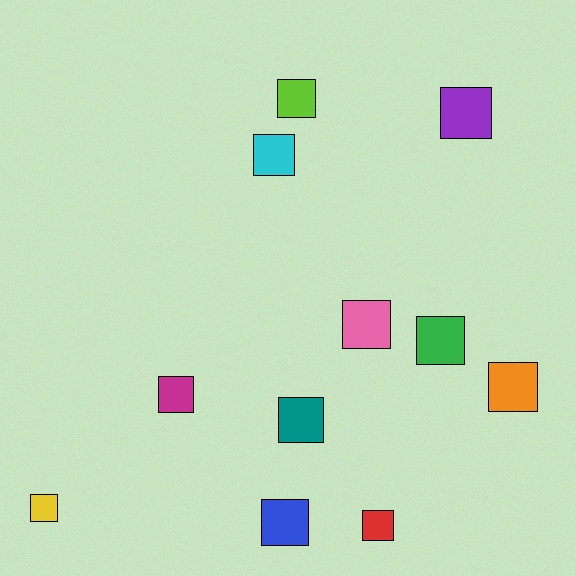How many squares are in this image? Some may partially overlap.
There are 11 squares.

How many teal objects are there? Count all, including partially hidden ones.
There is 1 teal object.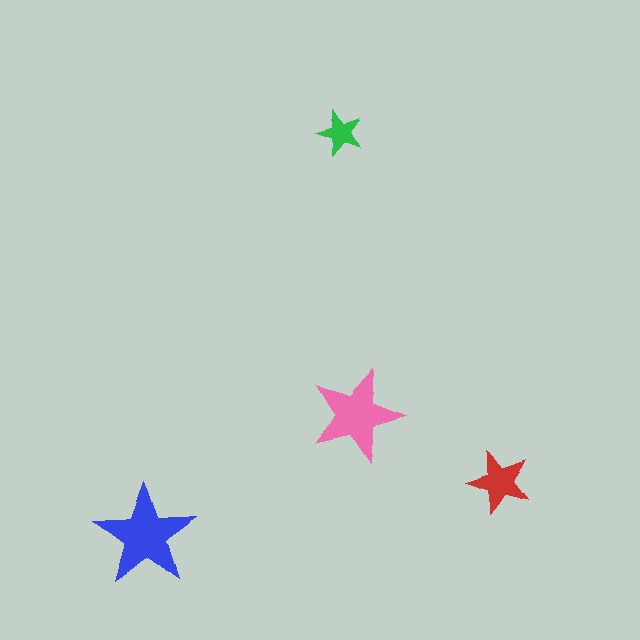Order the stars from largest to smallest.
the blue one, the pink one, the red one, the green one.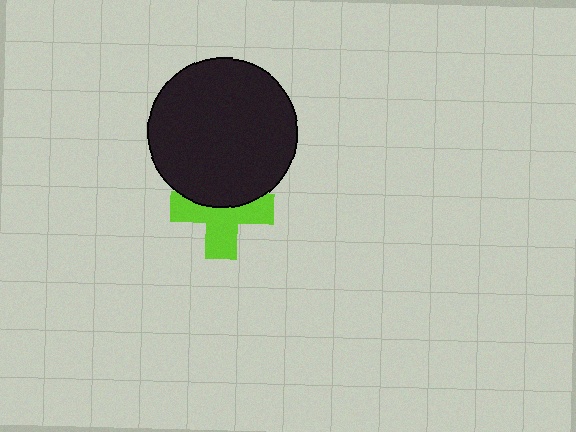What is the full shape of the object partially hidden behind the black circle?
The partially hidden object is a lime cross.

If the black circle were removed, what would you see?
You would see the complete lime cross.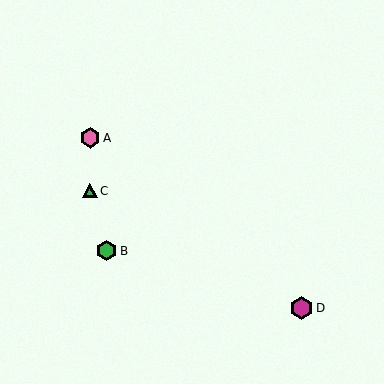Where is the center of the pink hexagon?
The center of the pink hexagon is at (90, 138).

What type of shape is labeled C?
Shape C is a green triangle.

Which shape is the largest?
The magenta hexagon (labeled D) is the largest.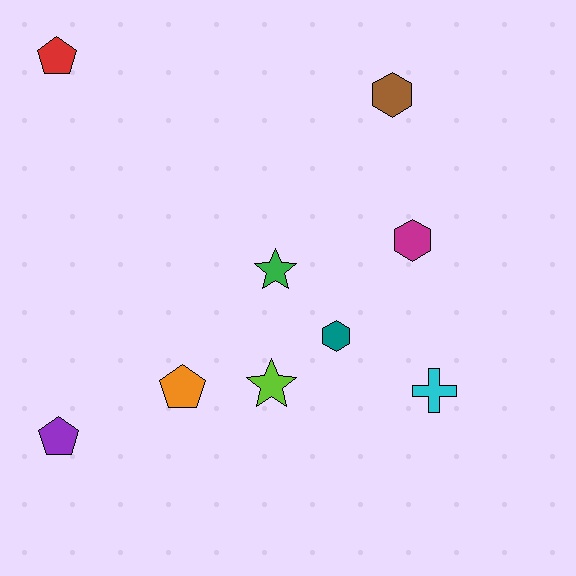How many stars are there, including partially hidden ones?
There are 2 stars.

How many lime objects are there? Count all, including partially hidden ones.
There is 1 lime object.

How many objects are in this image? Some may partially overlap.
There are 9 objects.